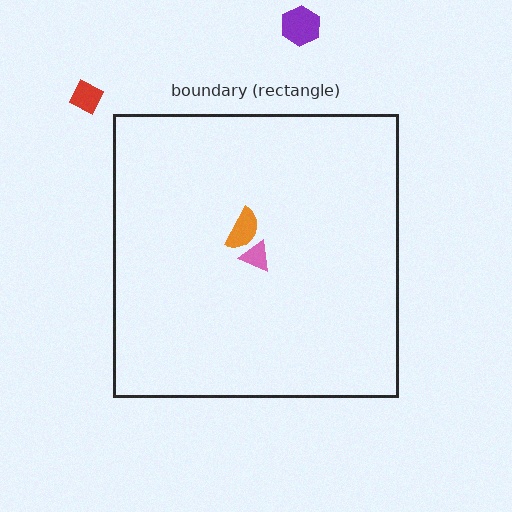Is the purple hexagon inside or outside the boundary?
Outside.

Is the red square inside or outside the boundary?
Outside.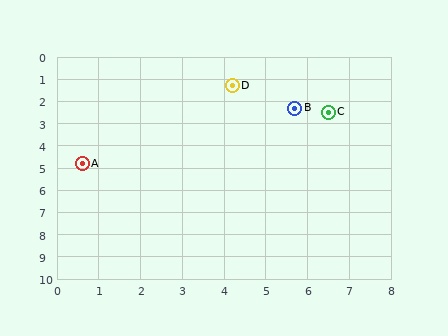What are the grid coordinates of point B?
Point B is at approximately (5.7, 2.3).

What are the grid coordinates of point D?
Point D is at approximately (4.2, 1.3).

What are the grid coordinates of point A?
Point A is at approximately (0.6, 4.8).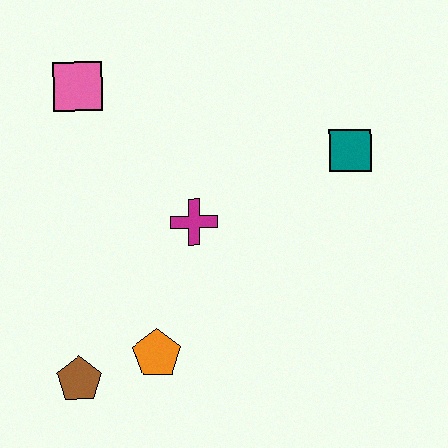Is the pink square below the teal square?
No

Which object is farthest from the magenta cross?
The brown pentagon is farthest from the magenta cross.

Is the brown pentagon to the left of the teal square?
Yes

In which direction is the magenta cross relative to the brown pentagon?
The magenta cross is above the brown pentagon.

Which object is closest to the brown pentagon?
The orange pentagon is closest to the brown pentagon.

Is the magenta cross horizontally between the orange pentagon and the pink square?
No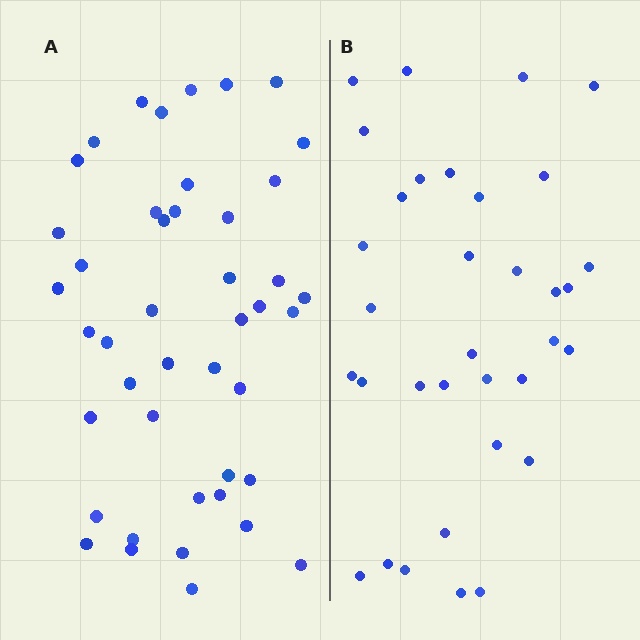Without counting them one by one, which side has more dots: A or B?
Region A (the left region) has more dots.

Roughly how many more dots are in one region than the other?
Region A has roughly 10 or so more dots than region B.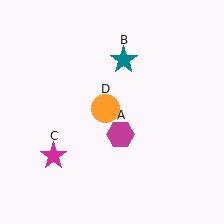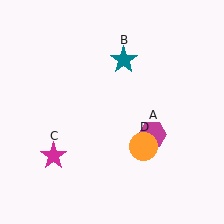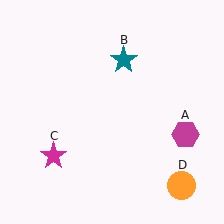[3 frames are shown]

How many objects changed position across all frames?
2 objects changed position: magenta hexagon (object A), orange circle (object D).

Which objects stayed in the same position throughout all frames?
Teal star (object B) and magenta star (object C) remained stationary.